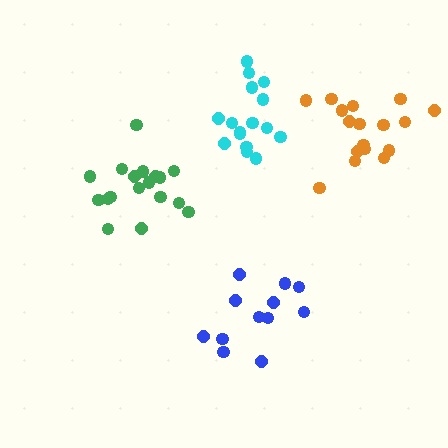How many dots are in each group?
Group 1: 12 dots, Group 2: 17 dots, Group 3: 16 dots, Group 4: 18 dots (63 total).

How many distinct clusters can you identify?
There are 4 distinct clusters.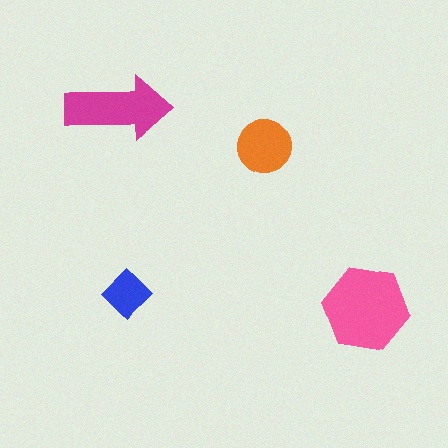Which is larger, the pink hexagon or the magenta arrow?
The pink hexagon.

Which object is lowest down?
The pink hexagon is bottommost.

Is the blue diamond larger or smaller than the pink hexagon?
Smaller.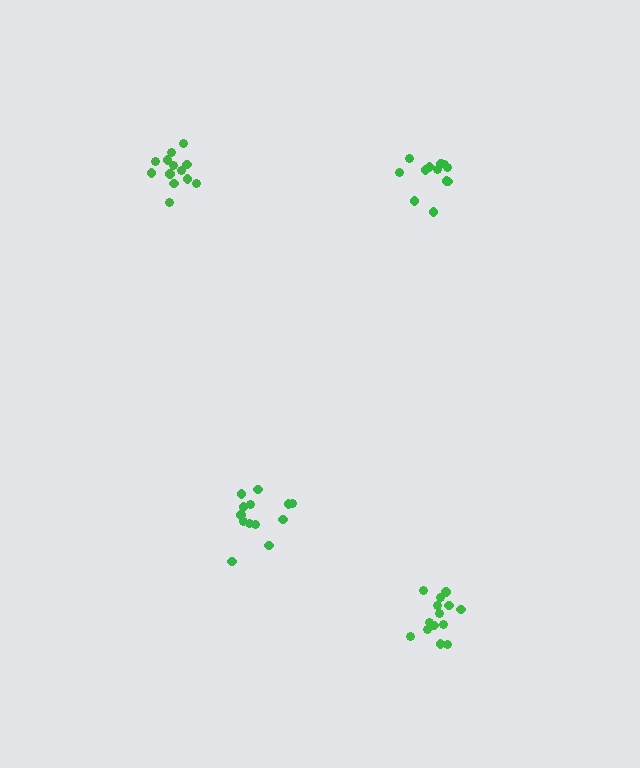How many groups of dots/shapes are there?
There are 4 groups.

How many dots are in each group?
Group 1: 12 dots, Group 2: 13 dots, Group 3: 13 dots, Group 4: 15 dots (53 total).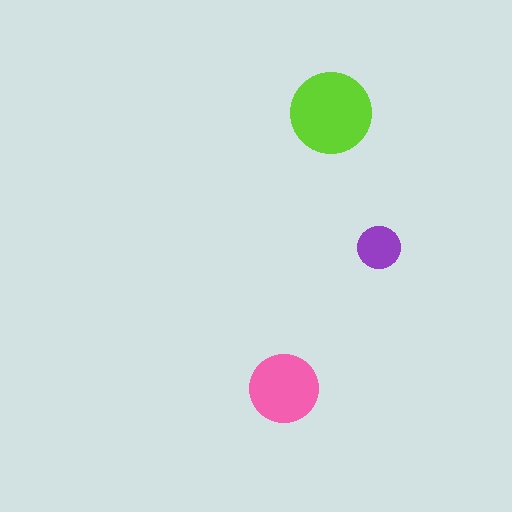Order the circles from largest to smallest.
the lime one, the pink one, the purple one.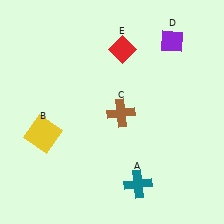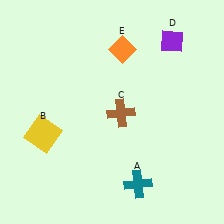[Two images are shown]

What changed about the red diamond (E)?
In Image 1, E is red. In Image 2, it changed to orange.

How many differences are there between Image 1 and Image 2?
There is 1 difference between the two images.